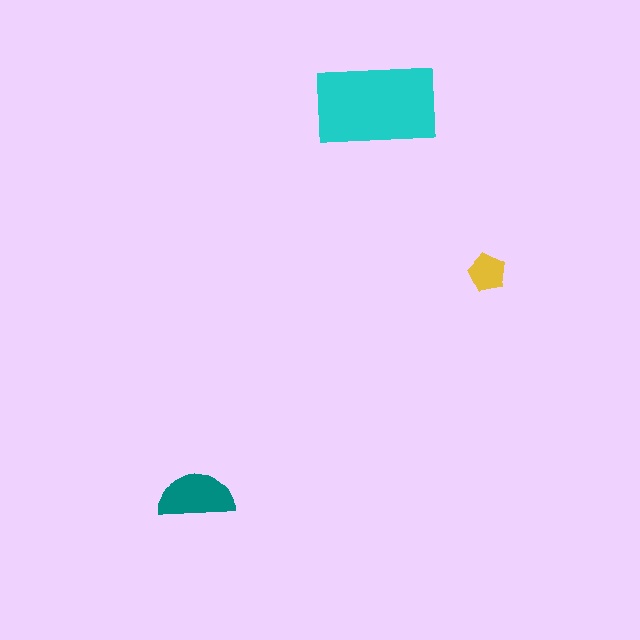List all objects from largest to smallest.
The cyan rectangle, the teal semicircle, the yellow pentagon.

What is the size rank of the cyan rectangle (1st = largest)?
1st.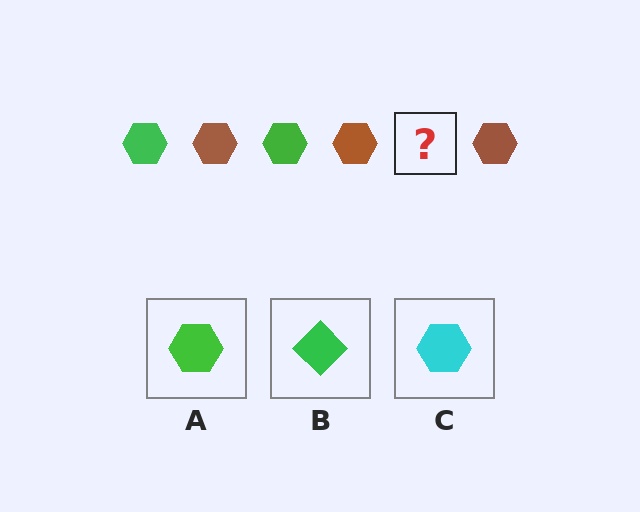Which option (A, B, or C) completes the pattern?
A.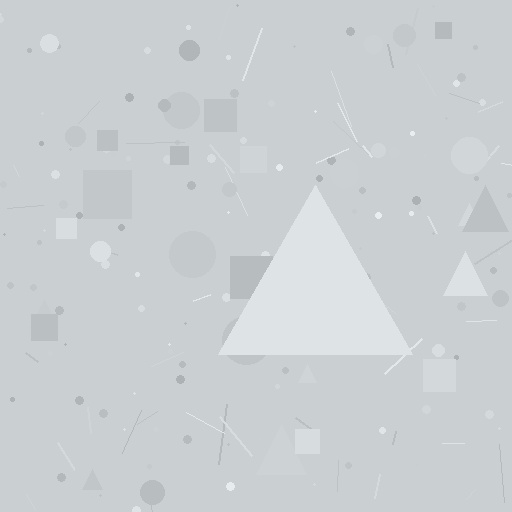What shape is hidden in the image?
A triangle is hidden in the image.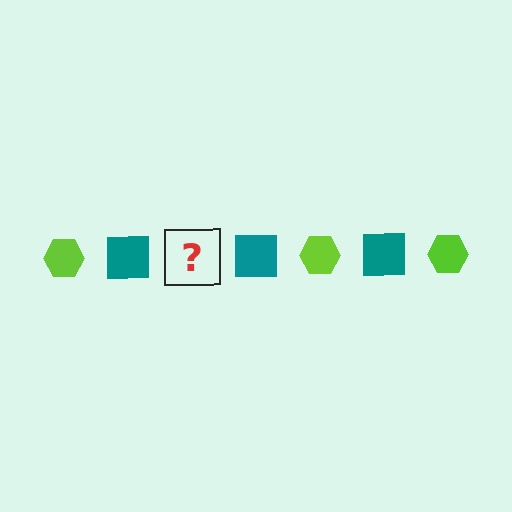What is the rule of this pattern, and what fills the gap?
The rule is that the pattern alternates between lime hexagon and teal square. The gap should be filled with a lime hexagon.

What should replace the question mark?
The question mark should be replaced with a lime hexagon.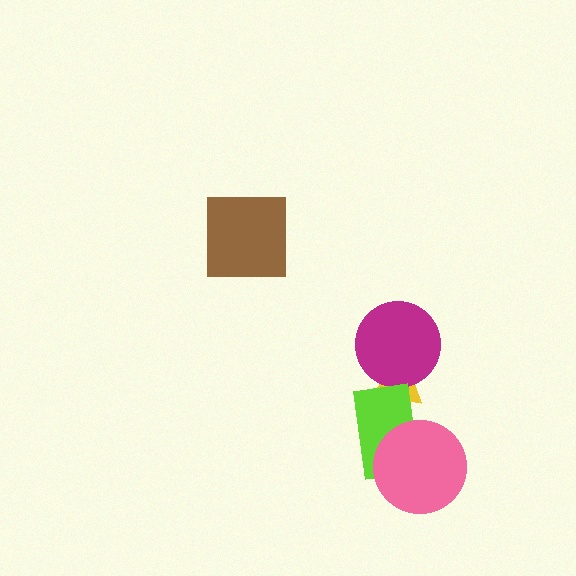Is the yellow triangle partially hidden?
Yes, it is partially covered by another shape.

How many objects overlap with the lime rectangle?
2 objects overlap with the lime rectangle.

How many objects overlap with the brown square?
0 objects overlap with the brown square.